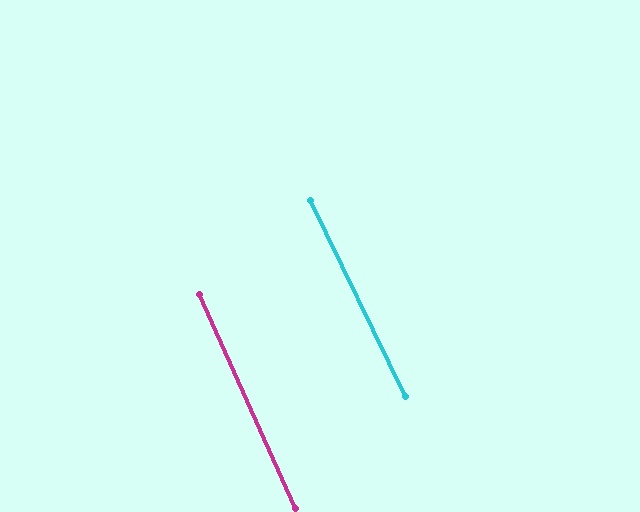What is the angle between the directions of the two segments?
Approximately 2 degrees.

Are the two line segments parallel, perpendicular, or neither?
Parallel — their directions differ by only 1.5°.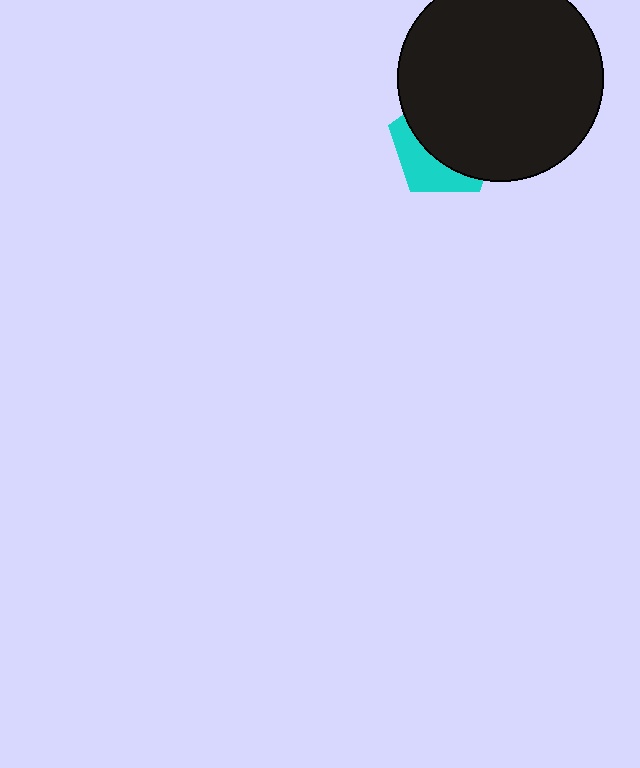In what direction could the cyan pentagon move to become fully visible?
The cyan pentagon could move toward the lower-left. That would shift it out from behind the black circle entirely.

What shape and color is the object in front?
The object in front is a black circle.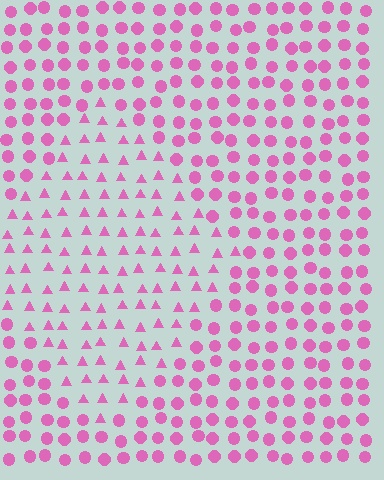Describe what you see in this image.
The image is filled with small pink elements arranged in a uniform grid. A diamond-shaped region contains triangles, while the surrounding area contains circles. The boundary is defined purely by the change in element shape.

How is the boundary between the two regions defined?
The boundary is defined by a change in element shape: triangles inside vs. circles outside. All elements share the same color and spacing.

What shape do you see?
I see a diamond.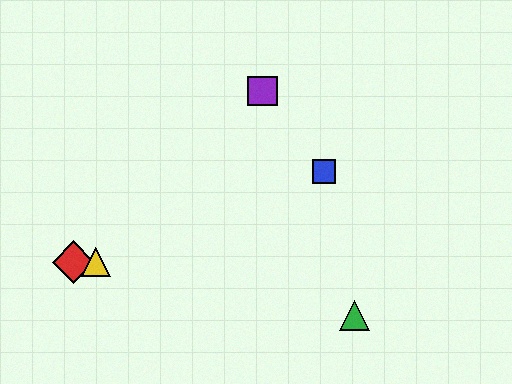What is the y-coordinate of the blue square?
The blue square is at y≈171.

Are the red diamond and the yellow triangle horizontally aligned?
Yes, both are at y≈262.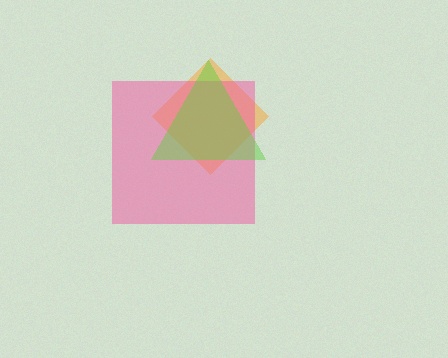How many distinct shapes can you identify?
There are 3 distinct shapes: an orange diamond, a pink square, a lime triangle.